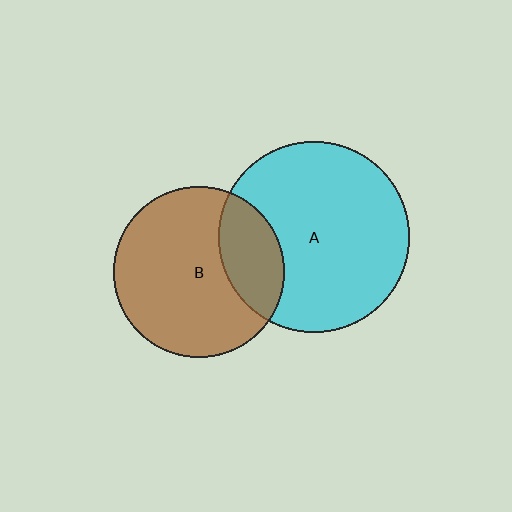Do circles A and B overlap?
Yes.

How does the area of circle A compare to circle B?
Approximately 1.3 times.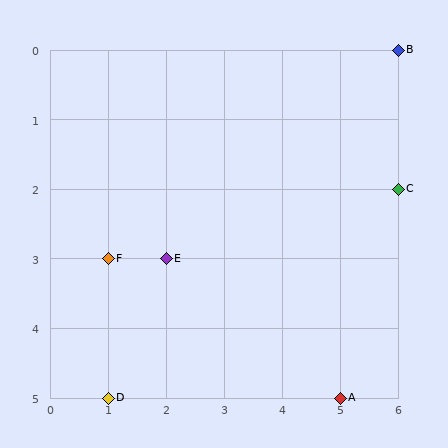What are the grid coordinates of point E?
Point E is at grid coordinates (2, 3).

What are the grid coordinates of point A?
Point A is at grid coordinates (5, 5).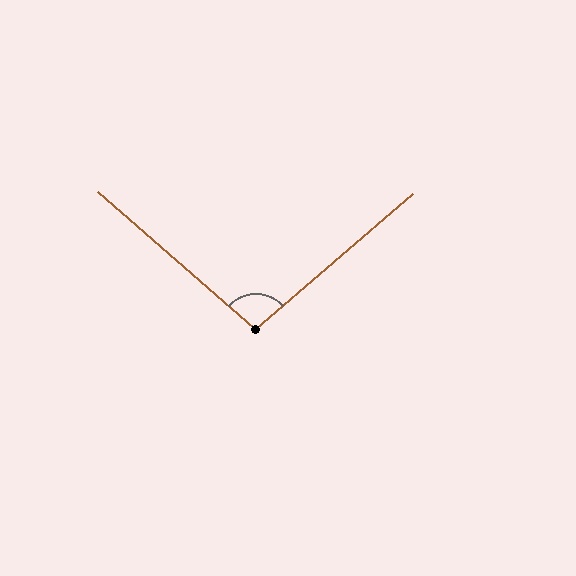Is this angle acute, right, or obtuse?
It is obtuse.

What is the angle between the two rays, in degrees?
Approximately 98 degrees.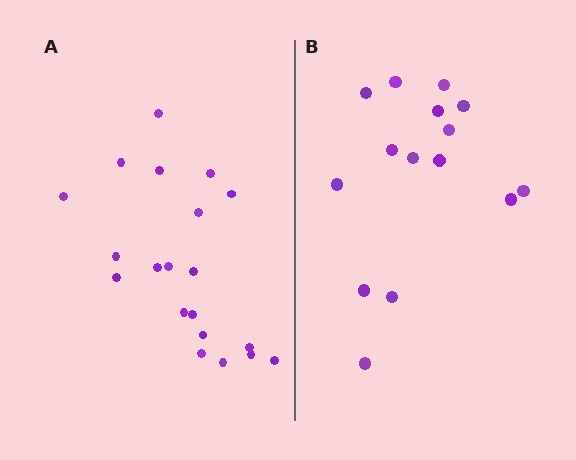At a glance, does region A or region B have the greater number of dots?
Region A (the left region) has more dots.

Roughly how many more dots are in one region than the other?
Region A has about 5 more dots than region B.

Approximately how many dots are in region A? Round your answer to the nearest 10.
About 20 dots.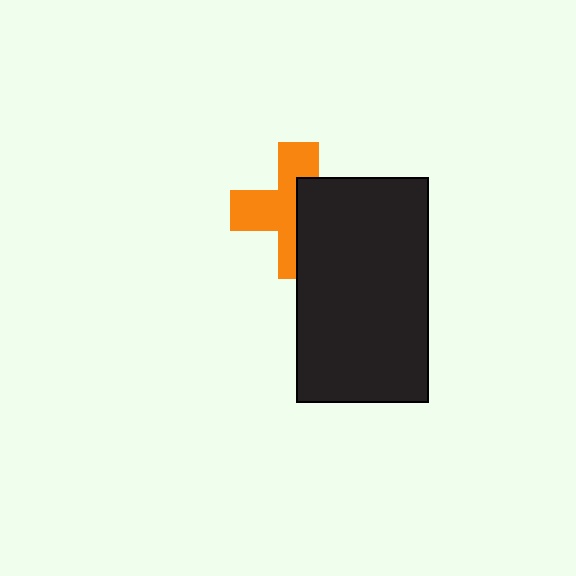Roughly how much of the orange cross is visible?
About half of it is visible (roughly 55%).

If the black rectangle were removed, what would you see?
You would see the complete orange cross.